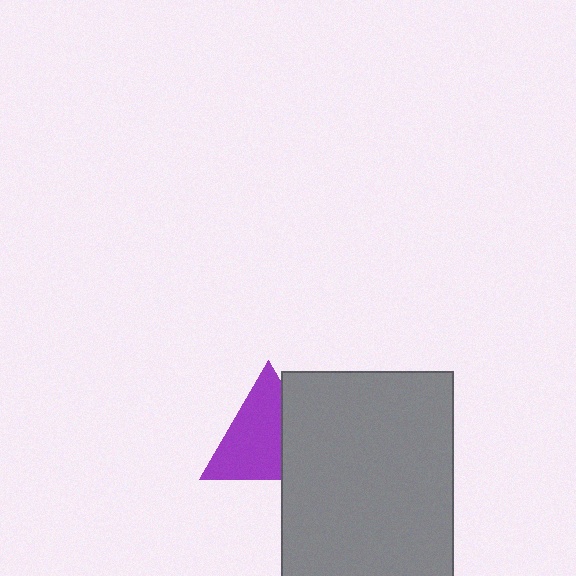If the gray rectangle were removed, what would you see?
You would see the complete purple triangle.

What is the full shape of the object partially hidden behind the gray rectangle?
The partially hidden object is a purple triangle.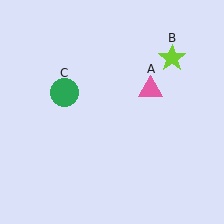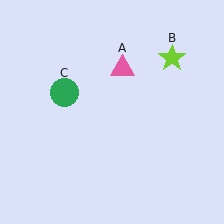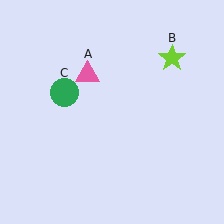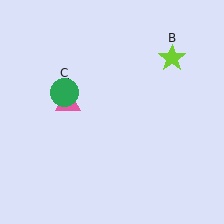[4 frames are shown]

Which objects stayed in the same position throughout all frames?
Lime star (object B) and green circle (object C) remained stationary.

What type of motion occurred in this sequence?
The pink triangle (object A) rotated counterclockwise around the center of the scene.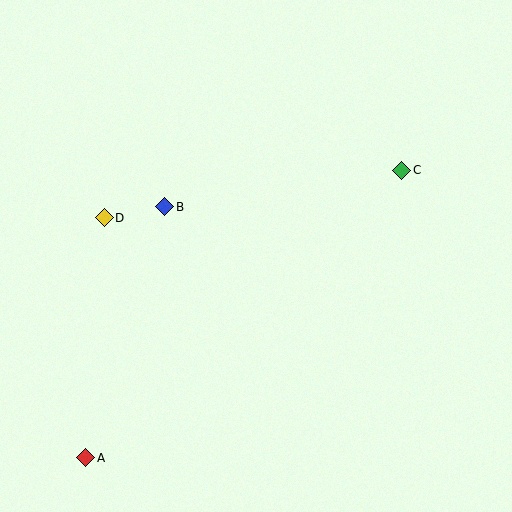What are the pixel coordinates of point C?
Point C is at (402, 170).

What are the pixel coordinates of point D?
Point D is at (104, 218).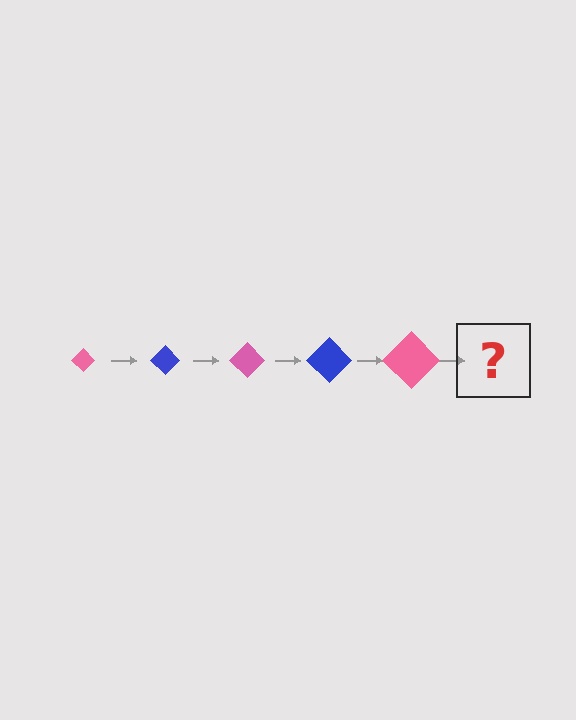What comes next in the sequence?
The next element should be a blue diamond, larger than the previous one.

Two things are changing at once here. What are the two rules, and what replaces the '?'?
The two rules are that the diamond grows larger each step and the color cycles through pink and blue. The '?' should be a blue diamond, larger than the previous one.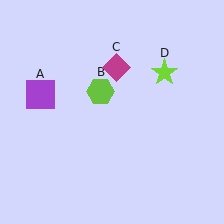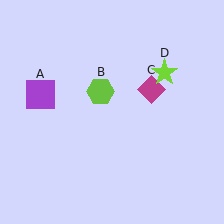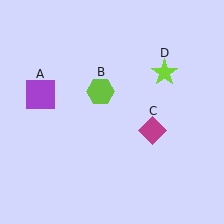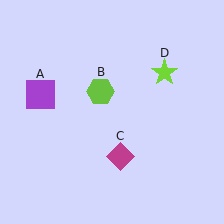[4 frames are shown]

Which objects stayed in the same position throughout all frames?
Purple square (object A) and lime hexagon (object B) and lime star (object D) remained stationary.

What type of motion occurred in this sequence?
The magenta diamond (object C) rotated clockwise around the center of the scene.